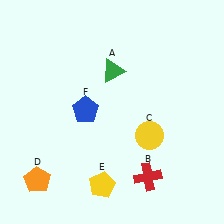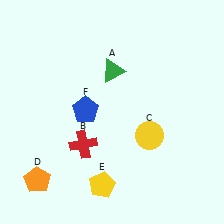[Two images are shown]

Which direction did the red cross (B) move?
The red cross (B) moved left.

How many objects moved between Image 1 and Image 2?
1 object moved between the two images.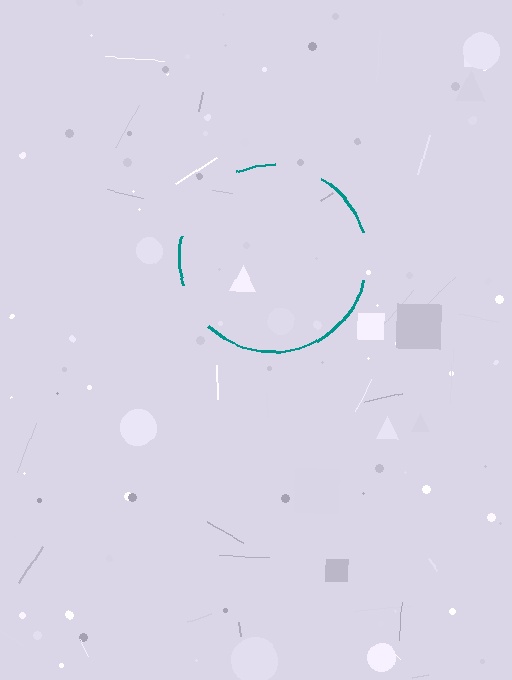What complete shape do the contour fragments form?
The contour fragments form a circle.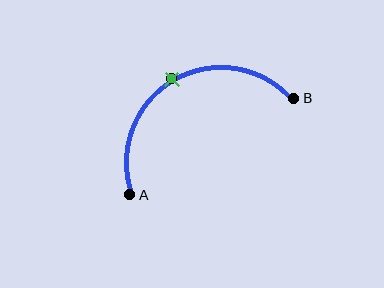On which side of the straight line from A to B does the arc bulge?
The arc bulges above the straight line connecting A and B.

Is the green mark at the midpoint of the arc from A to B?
Yes. The green mark lies on the arc at equal arc-length from both A and B — it is the arc midpoint.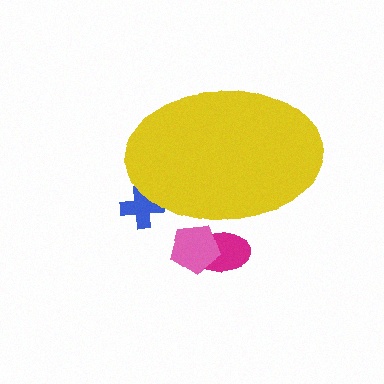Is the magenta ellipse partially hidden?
Yes, the magenta ellipse is partially hidden behind the yellow ellipse.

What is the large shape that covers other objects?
A yellow ellipse.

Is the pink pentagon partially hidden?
Yes, the pink pentagon is partially hidden behind the yellow ellipse.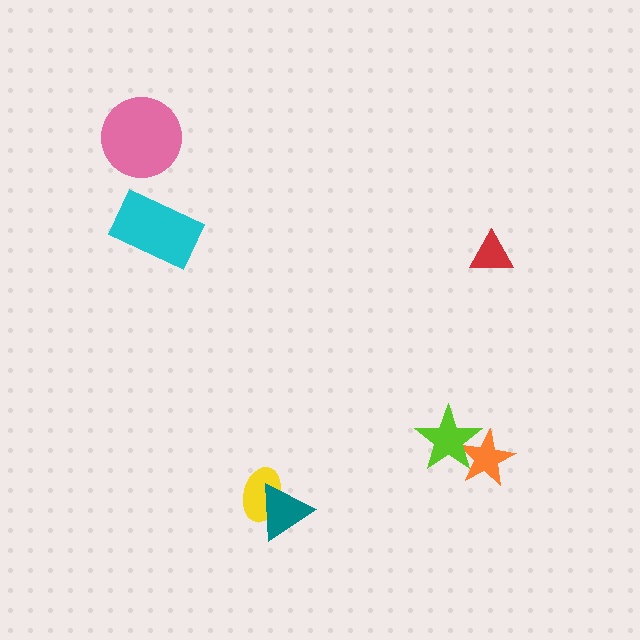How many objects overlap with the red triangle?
0 objects overlap with the red triangle.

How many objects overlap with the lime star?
1 object overlaps with the lime star.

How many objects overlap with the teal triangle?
1 object overlaps with the teal triangle.